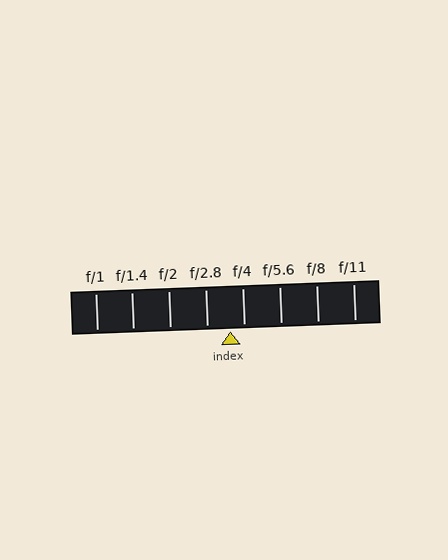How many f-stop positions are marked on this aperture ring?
There are 8 f-stop positions marked.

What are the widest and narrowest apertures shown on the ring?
The widest aperture shown is f/1 and the narrowest is f/11.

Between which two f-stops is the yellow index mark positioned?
The index mark is between f/2.8 and f/4.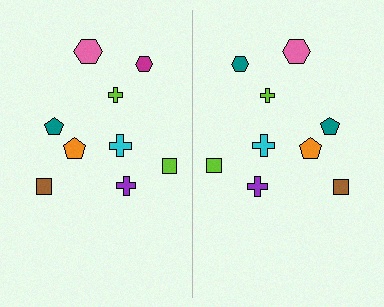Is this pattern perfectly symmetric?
No, the pattern is not perfectly symmetric. The teal hexagon on the right side breaks the symmetry — its mirror counterpart is magenta.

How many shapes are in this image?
There are 18 shapes in this image.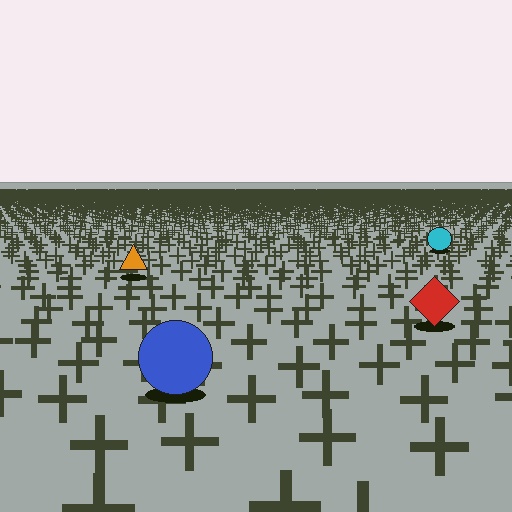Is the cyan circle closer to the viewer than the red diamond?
No. The red diamond is closer — you can tell from the texture gradient: the ground texture is coarser near it.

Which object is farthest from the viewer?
The cyan circle is farthest from the viewer. It appears smaller and the ground texture around it is denser.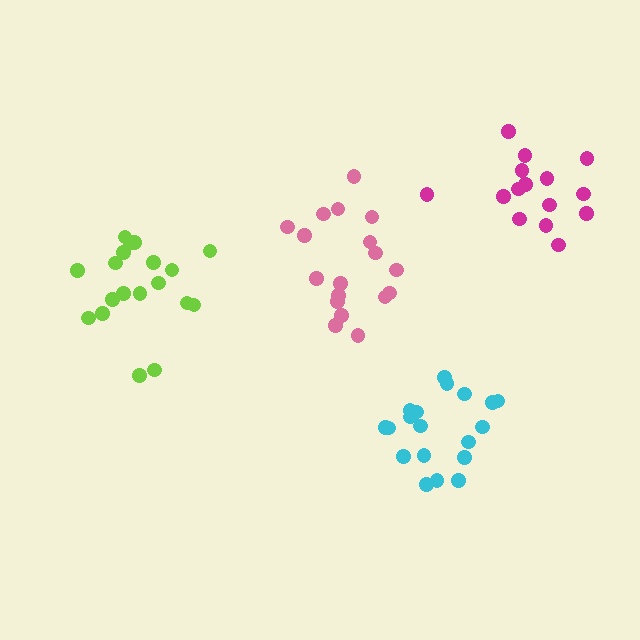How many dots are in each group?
Group 1: 20 dots, Group 2: 19 dots, Group 3: 19 dots, Group 4: 15 dots (73 total).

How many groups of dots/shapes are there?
There are 4 groups.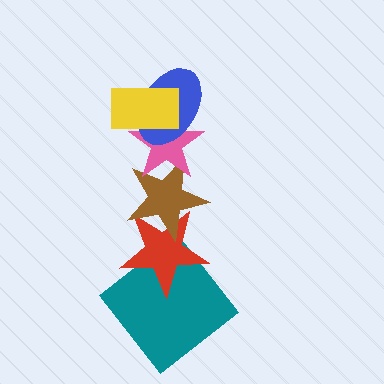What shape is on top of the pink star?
The blue ellipse is on top of the pink star.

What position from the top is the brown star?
The brown star is 4th from the top.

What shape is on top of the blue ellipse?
The yellow rectangle is on top of the blue ellipse.